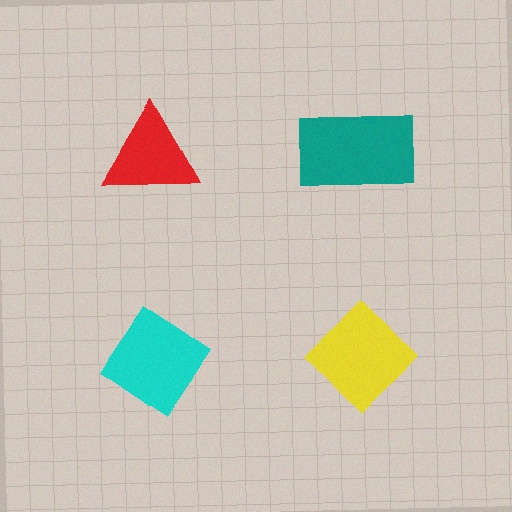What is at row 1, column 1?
A red triangle.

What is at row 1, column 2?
A teal rectangle.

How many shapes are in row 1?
2 shapes.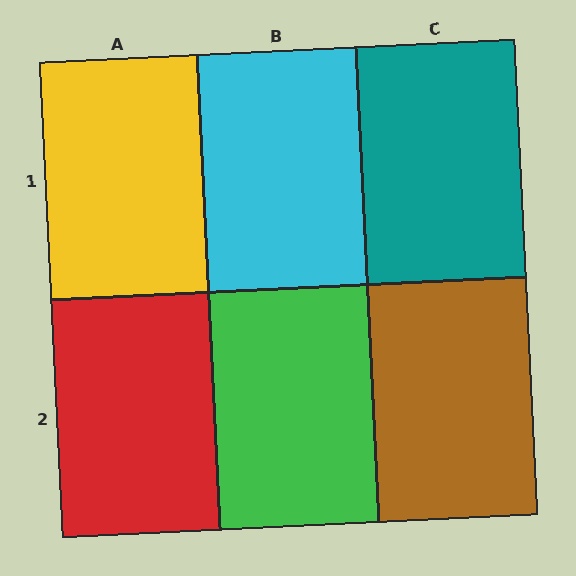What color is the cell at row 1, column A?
Yellow.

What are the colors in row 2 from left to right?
Red, green, brown.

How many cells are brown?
1 cell is brown.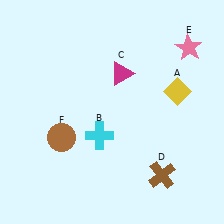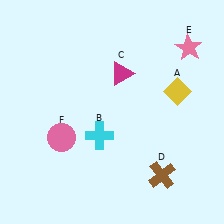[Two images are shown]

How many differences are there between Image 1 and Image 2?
There is 1 difference between the two images.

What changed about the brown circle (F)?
In Image 1, F is brown. In Image 2, it changed to pink.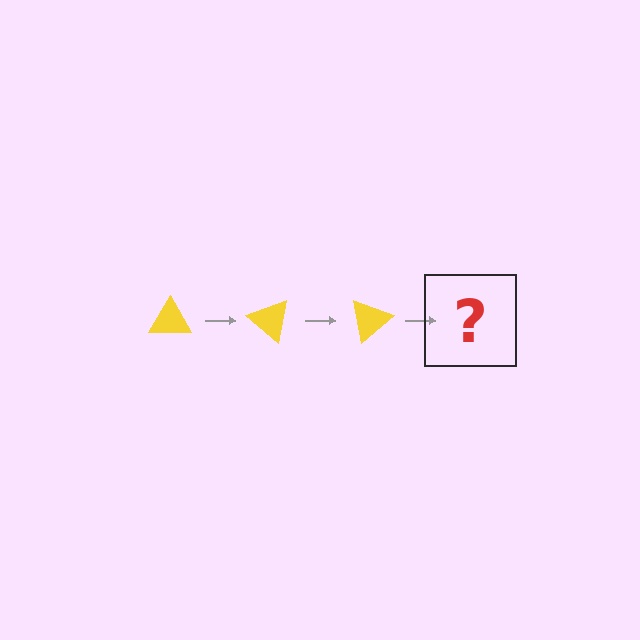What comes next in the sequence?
The next element should be a yellow triangle rotated 120 degrees.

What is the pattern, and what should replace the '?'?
The pattern is that the triangle rotates 40 degrees each step. The '?' should be a yellow triangle rotated 120 degrees.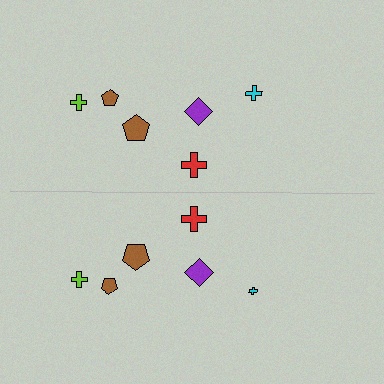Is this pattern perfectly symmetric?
No, the pattern is not perfectly symmetric. The cyan cross on the bottom side has a different size than its mirror counterpart.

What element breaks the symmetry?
The cyan cross on the bottom side has a different size than its mirror counterpart.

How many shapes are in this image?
There are 12 shapes in this image.